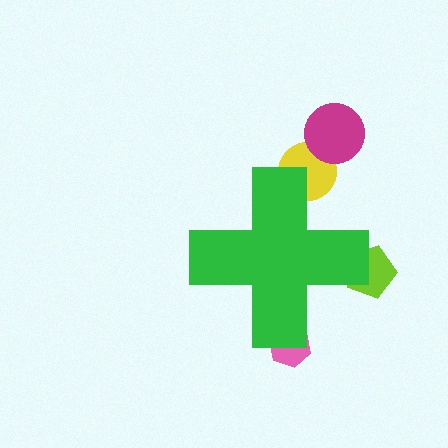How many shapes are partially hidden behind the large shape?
3 shapes are partially hidden.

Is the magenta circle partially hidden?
No, the magenta circle is fully visible.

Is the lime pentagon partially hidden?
Yes, the lime pentagon is partially hidden behind the green cross.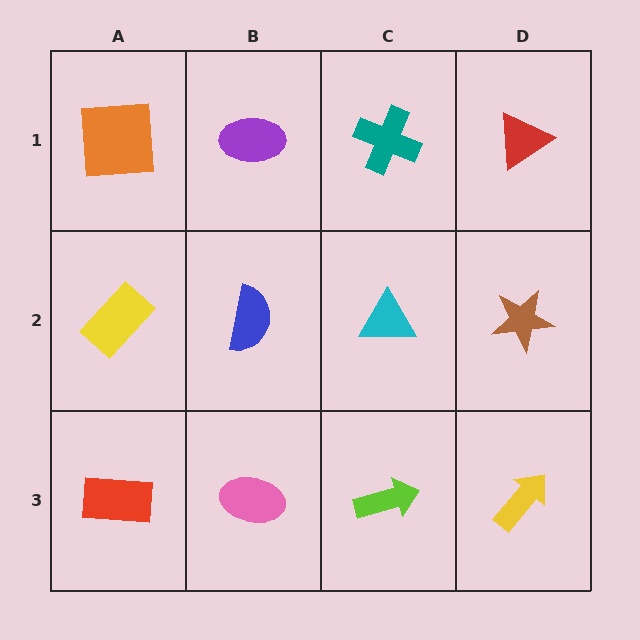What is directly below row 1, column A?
A yellow rectangle.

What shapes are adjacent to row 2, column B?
A purple ellipse (row 1, column B), a pink ellipse (row 3, column B), a yellow rectangle (row 2, column A), a cyan triangle (row 2, column C).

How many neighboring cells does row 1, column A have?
2.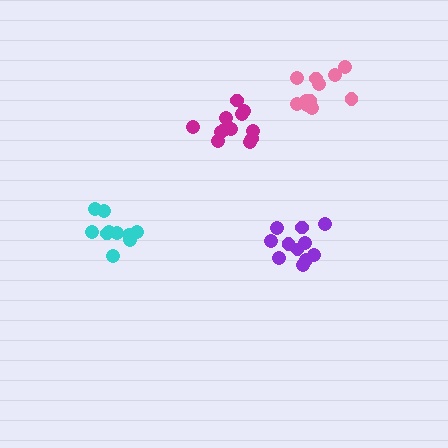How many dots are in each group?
Group 1: 12 dots, Group 2: 11 dots, Group 3: 10 dots, Group 4: 11 dots (44 total).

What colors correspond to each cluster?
The clusters are colored: magenta, pink, cyan, purple.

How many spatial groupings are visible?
There are 4 spatial groupings.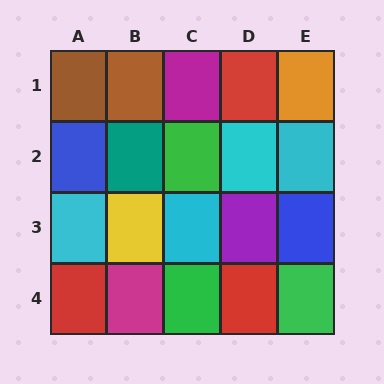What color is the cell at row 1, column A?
Brown.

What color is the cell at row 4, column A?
Red.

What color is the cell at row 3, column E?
Blue.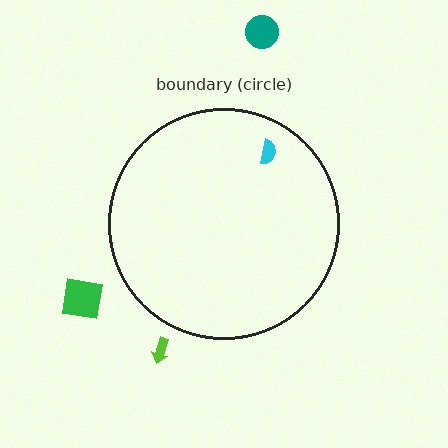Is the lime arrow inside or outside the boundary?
Outside.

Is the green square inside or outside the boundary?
Outside.